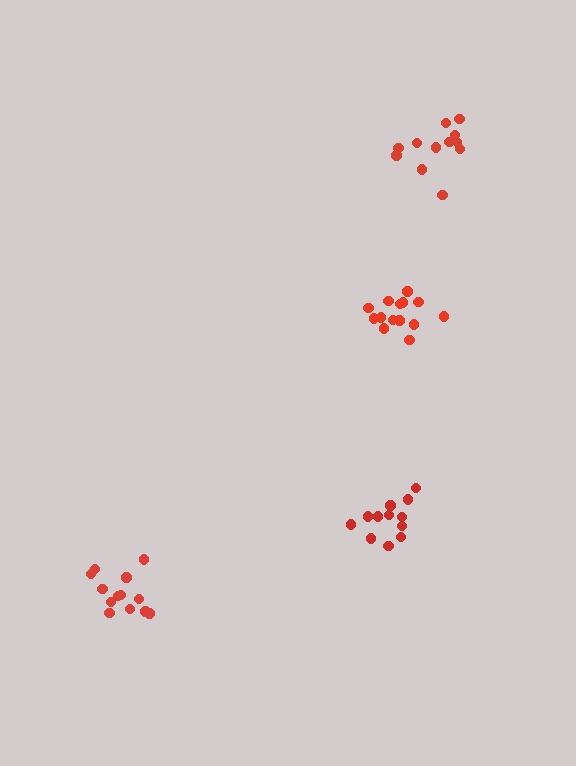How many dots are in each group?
Group 1: 12 dots, Group 2: 14 dots, Group 3: 12 dots, Group 4: 13 dots (51 total).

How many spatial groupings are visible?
There are 4 spatial groupings.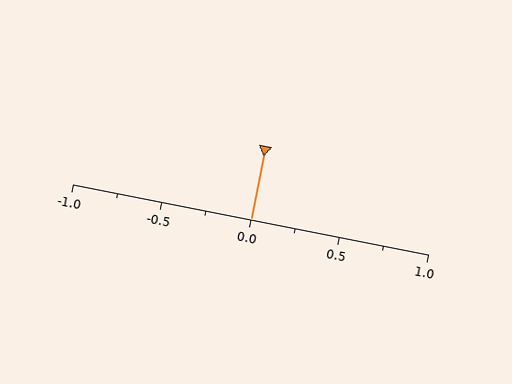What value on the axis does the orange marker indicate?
The marker indicates approximately 0.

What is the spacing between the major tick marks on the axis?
The major ticks are spaced 0.5 apart.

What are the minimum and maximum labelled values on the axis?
The axis runs from -1.0 to 1.0.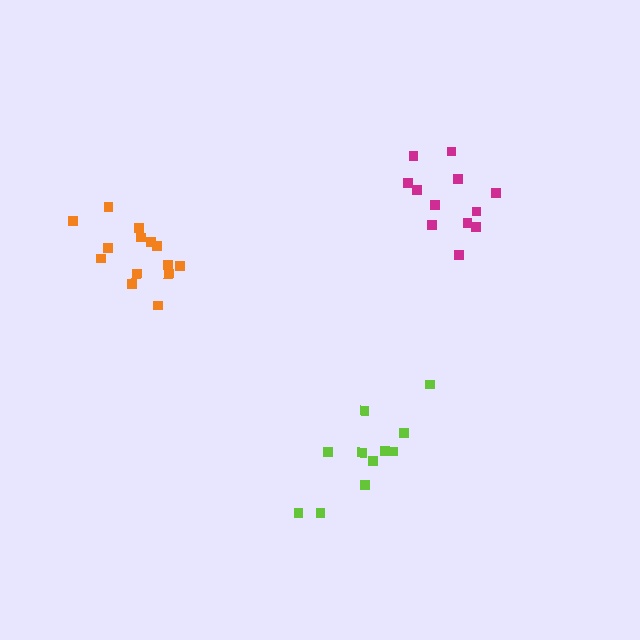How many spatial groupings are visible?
There are 3 spatial groupings.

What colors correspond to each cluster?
The clusters are colored: orange, magenta, lime.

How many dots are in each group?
Group 1: 14 dots, Group 2: 12 dots, Group 3: 11 dots (37 total).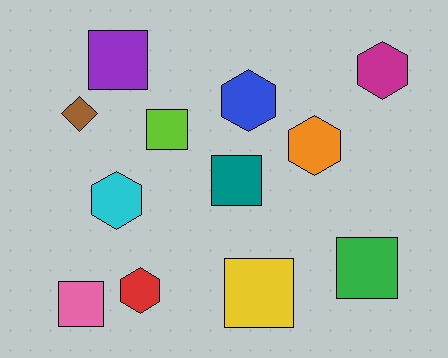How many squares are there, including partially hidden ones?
There are 6 squares.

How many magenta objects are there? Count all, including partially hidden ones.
There is 1 magenta object.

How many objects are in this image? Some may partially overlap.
There are 12 objects.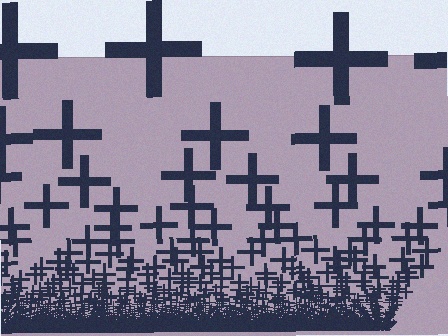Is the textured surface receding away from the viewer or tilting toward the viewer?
The surface appears to tilt toward the viewer. Texture elements get larger and sparser toward the top.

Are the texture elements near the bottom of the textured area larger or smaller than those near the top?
Smaller. The gradient is inverted — elements near the bottom are smaller and denser.